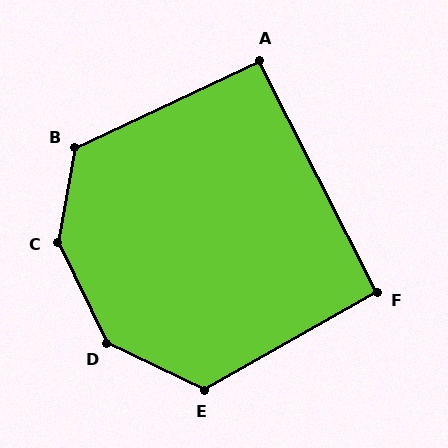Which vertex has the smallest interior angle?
A, at approximately 92 degrees.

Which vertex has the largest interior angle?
C, at approximately 144 degrees.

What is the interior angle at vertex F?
Approximately 93 degrees (approximately right).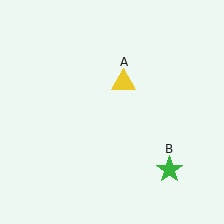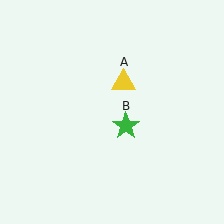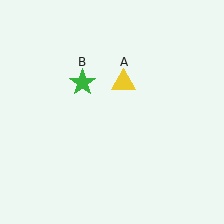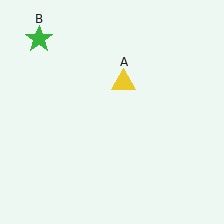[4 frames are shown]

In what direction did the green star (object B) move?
The green star (object B) moved up and to the left.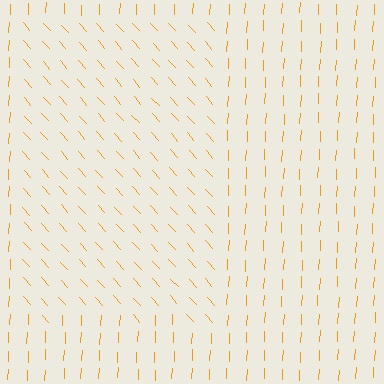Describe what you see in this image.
The image is filled with small orange line segments. A rectangle region in the image has lines oriented differently from the surrounding lines, creating a visible texture boundary.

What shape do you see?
I see a rectangle.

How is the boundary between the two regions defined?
The boundary is defined purely by a change in line orientation (approximately 45 degrees difference). All lines are the same color and thickness.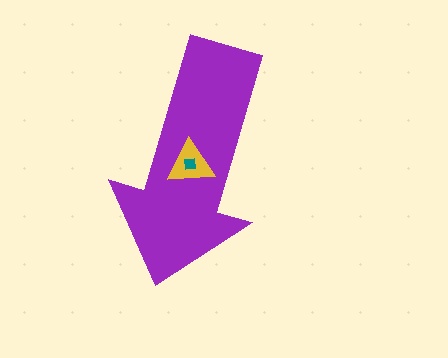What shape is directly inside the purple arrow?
The yellow triangle.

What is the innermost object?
The teal square.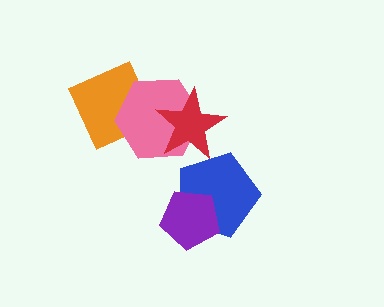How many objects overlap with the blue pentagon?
1 object overlaps with the blue pentagon.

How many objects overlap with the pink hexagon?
2 objects overlap with the pink hexagon.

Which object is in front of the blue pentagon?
The purple pentagon is in front of the blue pentagon.